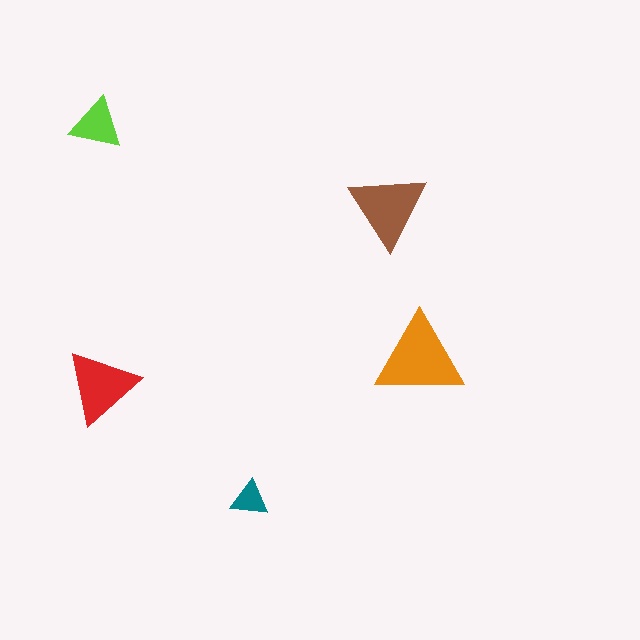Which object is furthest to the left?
The lime triangle is leftmost.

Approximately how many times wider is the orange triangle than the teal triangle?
About 2.5 times wider.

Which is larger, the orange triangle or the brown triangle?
The orange one.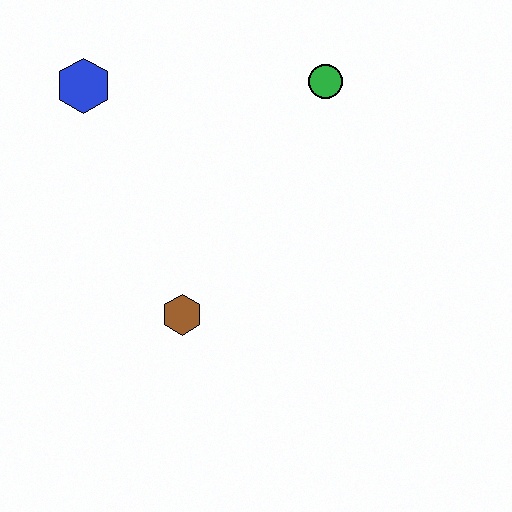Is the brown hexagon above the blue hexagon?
No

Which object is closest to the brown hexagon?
The blue hexagon is closest to the brown hexagon.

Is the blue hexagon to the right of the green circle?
No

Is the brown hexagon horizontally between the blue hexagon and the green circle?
Yes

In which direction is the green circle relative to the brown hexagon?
The green circle is above the brown hexagon.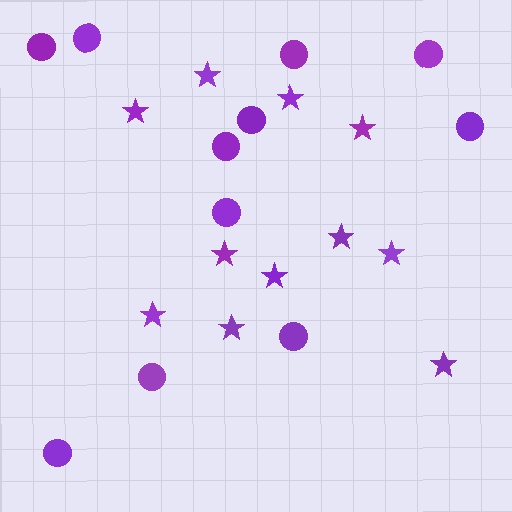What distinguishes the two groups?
There are 2 groups: one group of circles (11) and one group of stars (11).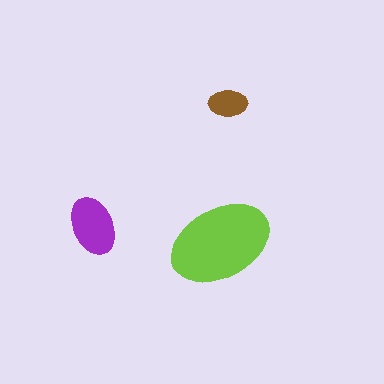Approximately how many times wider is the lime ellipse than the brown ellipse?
About 2.5 times wider.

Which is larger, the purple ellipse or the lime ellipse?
The lime one.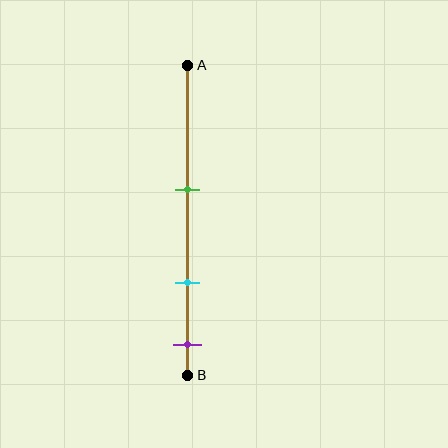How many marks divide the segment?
There are 3 marks dividing the segment.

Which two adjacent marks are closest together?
The cyan and purple marks are the closest adjacent pair.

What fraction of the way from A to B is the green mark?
The green mark is approximately 40% (0.4) of the way from A to B.